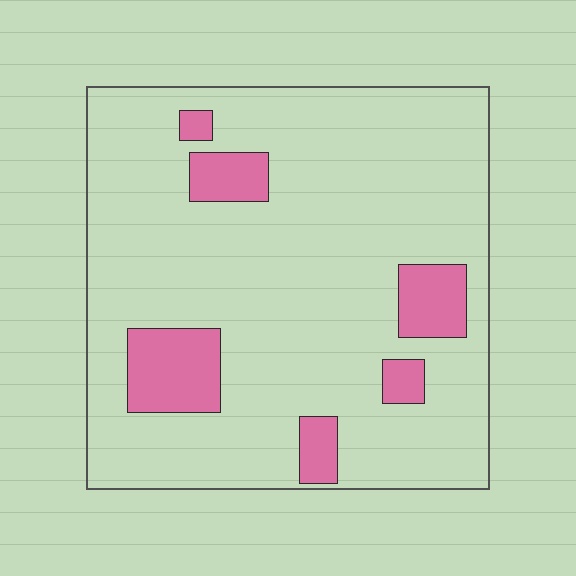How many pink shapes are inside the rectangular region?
6.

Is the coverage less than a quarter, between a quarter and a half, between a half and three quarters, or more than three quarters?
Less than a quarter.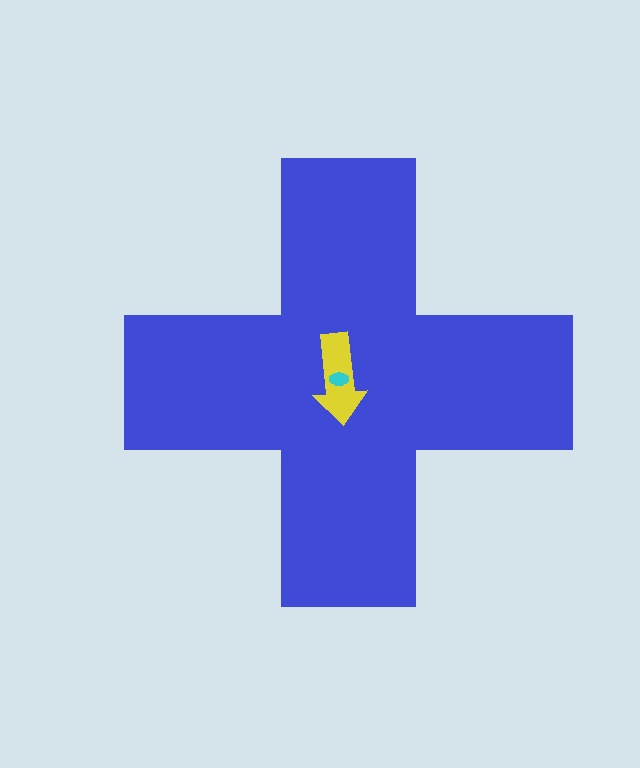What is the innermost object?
The cyan ellipse.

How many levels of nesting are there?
3.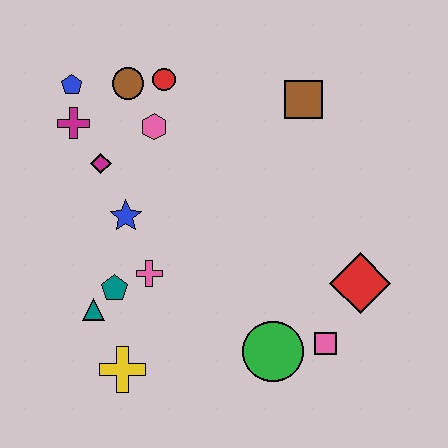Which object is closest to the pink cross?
The teal pentagon is closest to the pink cross.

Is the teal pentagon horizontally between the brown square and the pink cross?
No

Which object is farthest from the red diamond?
The blue pentagon is farthest from the red diamond.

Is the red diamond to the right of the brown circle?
Yes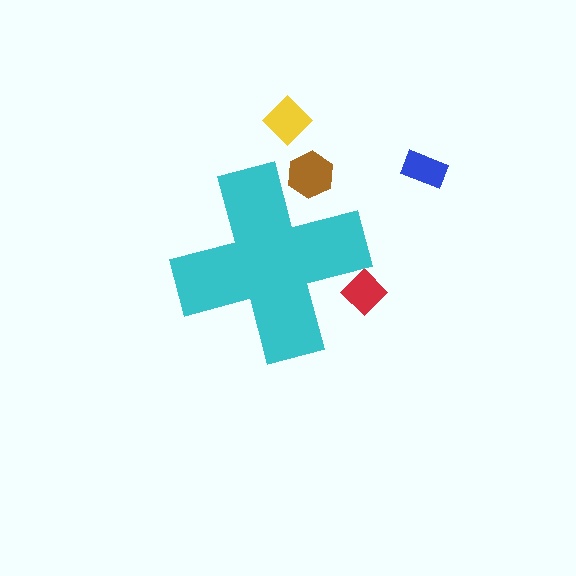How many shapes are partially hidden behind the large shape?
2 shapes are partially hidden.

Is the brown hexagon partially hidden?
Yes, the brown hexagon is partially hidden behind the cyan cross.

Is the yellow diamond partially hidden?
No, the yellow diamond is fully visible.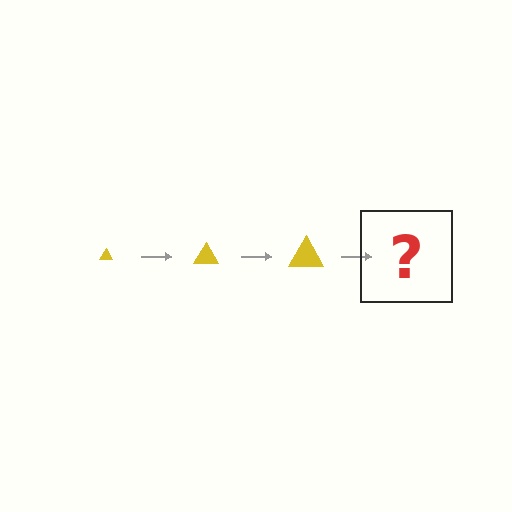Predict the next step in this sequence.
The next step is a yellow triangle, larger than the previous one.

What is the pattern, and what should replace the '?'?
The pattern is that the triangle gets progressively larger each step. The '?' should be a yellow triangle, larger than the previous one.